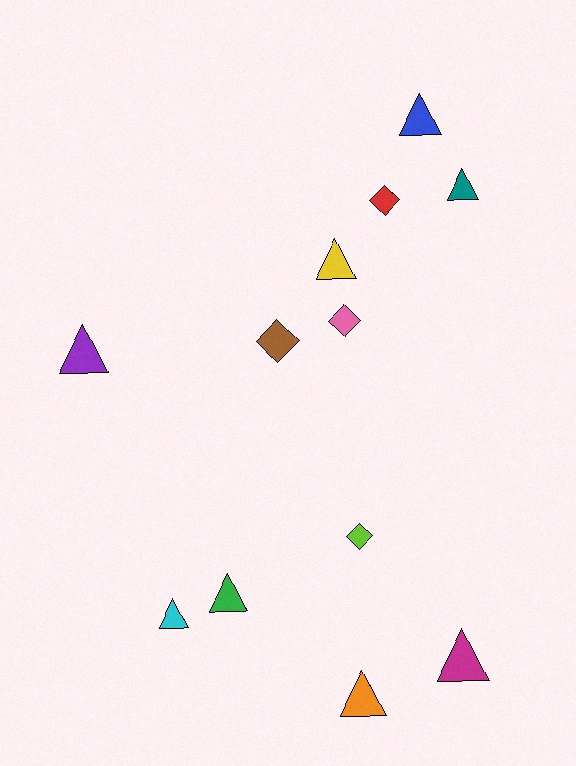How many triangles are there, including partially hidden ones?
There are 8 triangles.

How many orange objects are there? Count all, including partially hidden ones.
There is 1 orange object.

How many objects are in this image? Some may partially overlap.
There are 12 objects.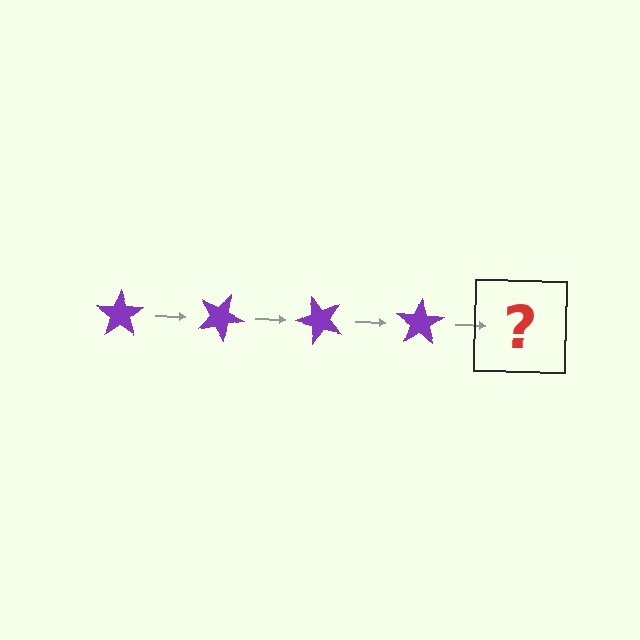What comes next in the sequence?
The next element should be a purple star rotated 100 degrees.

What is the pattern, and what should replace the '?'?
The pattern is that the star rotates 25 degrees each step. The '?' should be a purple star rotated 100 degrees.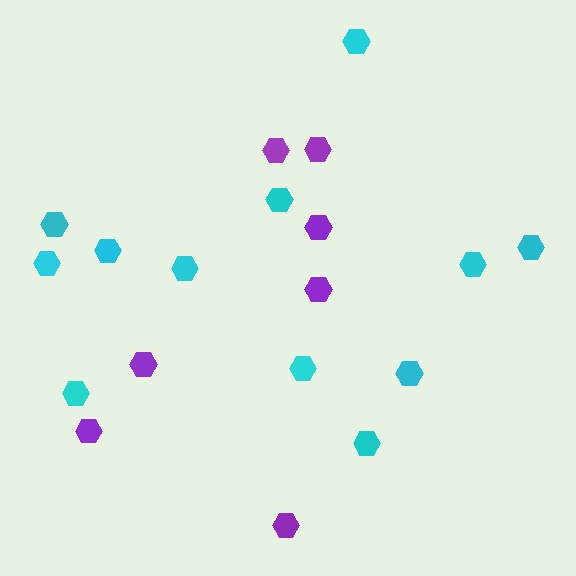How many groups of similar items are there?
There are 2 groups: one group of cyan hexagons (12) and one group of purple hexagons (7).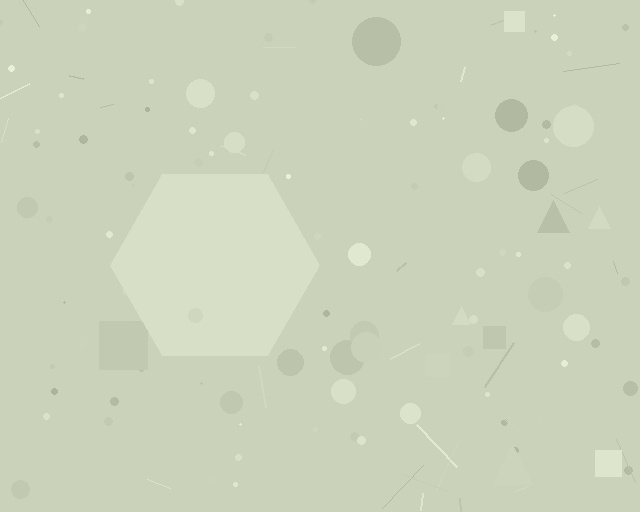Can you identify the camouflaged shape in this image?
The camouflaged shape is a hexagon.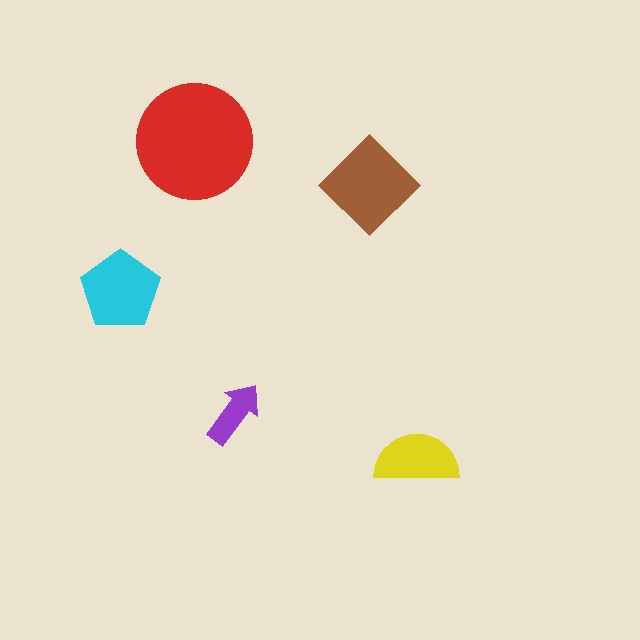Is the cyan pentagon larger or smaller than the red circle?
Smaller.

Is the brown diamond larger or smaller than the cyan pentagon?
Larger.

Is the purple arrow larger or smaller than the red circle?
Smaller.